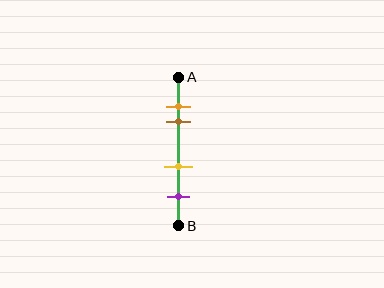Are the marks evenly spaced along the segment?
No, the marks are not evenly spaced.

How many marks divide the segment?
There are 4 marks dividing the segment.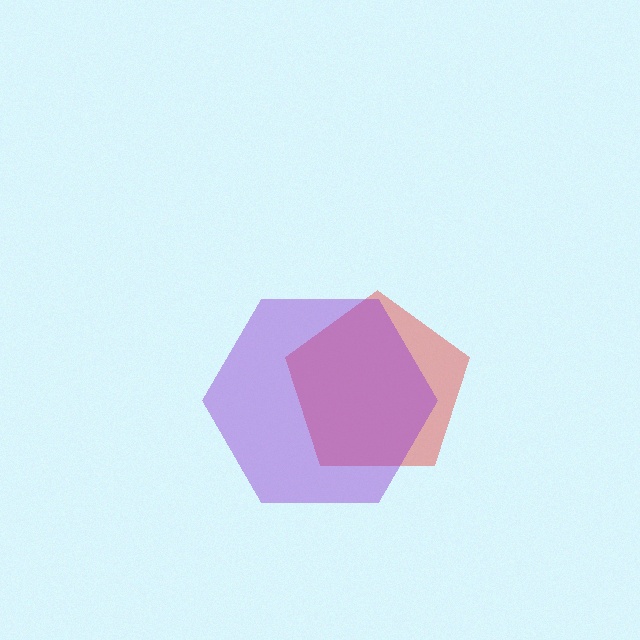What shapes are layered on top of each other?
The layered shapes are: a red pentagon, a purple hexagon.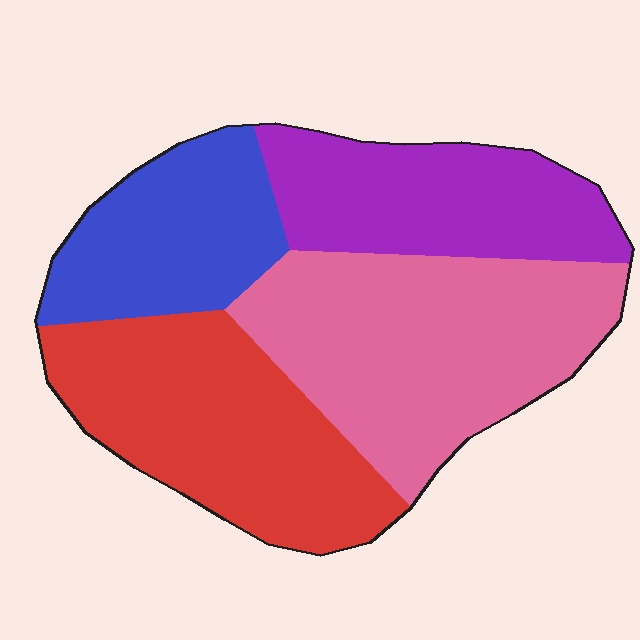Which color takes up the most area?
Pink, at roughly 35%.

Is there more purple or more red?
Red.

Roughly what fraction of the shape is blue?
Blue covers roughly 20% of the shape.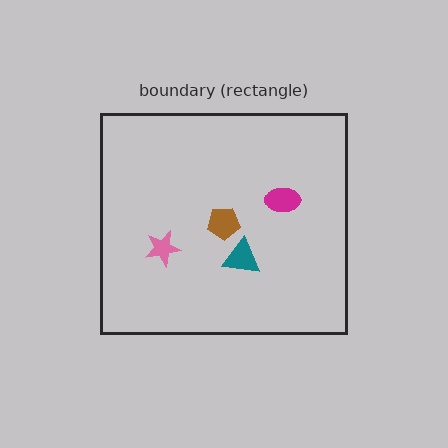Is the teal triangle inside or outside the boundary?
Inside.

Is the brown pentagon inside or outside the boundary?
Inside.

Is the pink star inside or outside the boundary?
Inside.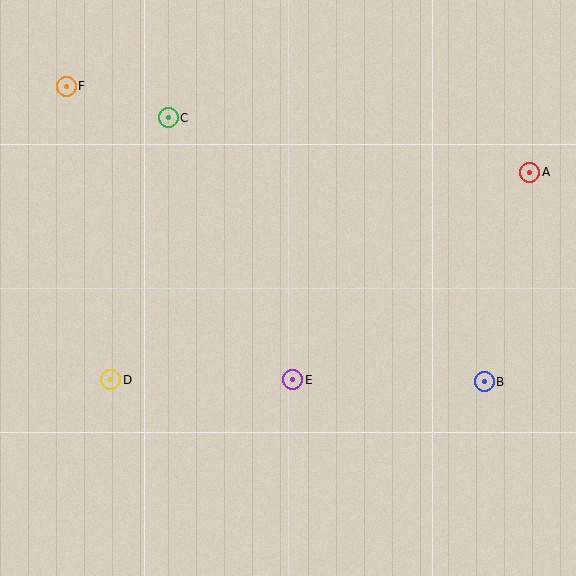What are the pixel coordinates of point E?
Point E is at (293, 380).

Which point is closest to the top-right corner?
Point A is closest to the top-right corner.